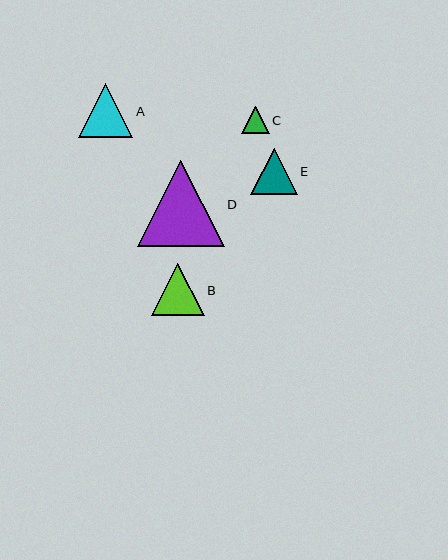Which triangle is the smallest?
Triangle C is the smallest with a size of approximately 27 pixels.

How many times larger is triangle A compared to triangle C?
Triangle A is approximately 2.0 times the size of triangle C.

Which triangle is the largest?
Triangle D is the largest with a size of approximately 86 pixels.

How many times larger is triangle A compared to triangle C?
Triangle A is approximately 2.0 times the size of triangle C.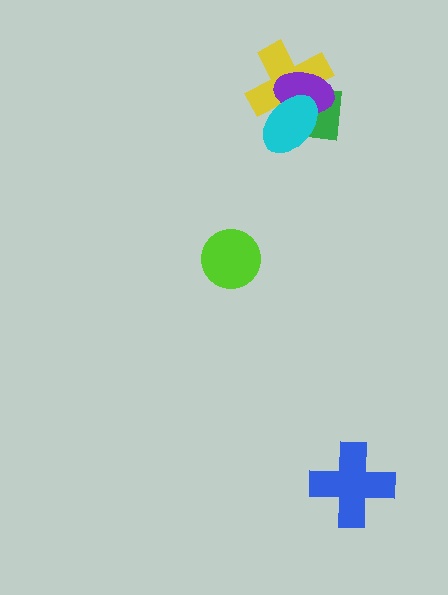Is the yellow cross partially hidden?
Yes, it is partially covered by another shape.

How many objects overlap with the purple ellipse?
3 objects overlap with the purple ellipse.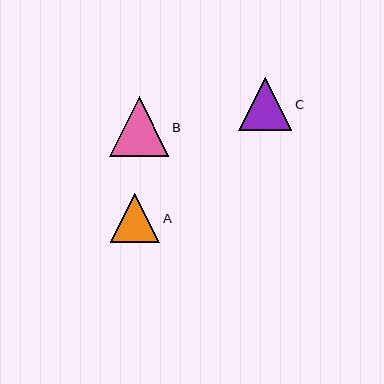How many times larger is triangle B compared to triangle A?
Triangle B is approximately 1.2 times the size of triangle A.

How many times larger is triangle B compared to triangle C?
Triangle B is approximately 1.1 times the size of triangle C.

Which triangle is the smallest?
Triangle A is the smallest with a size of approximately 50 pixels.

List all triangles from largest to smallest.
From largest to smallest: B, C, A.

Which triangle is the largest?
Triangle B is the largest with a size of approximately 60 pixels.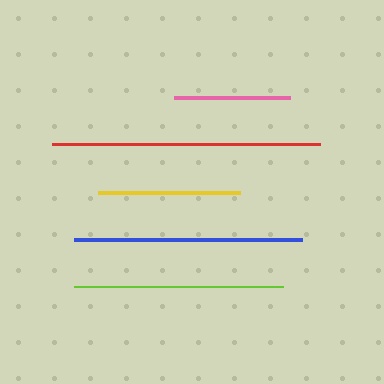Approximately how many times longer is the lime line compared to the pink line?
The lime line is approximately 1.8 times the length of the pink line.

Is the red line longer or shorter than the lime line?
The red line is longer than the lime line.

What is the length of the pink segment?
The pink segment is approximately 117 pixels long.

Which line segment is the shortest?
The pink line is the shortest at approximately 117 pixels.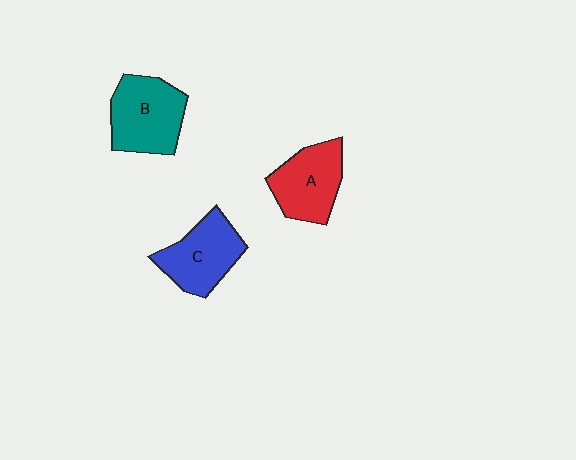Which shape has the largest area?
Shape B (teal).